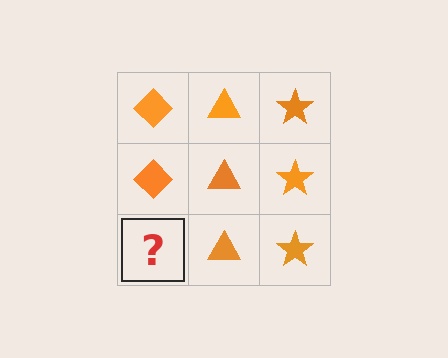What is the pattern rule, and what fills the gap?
The rule is that each column has a consistent shape. The gap should be filled with an orange diamond.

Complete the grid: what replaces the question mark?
The question mark should be replaced with an orange diamond.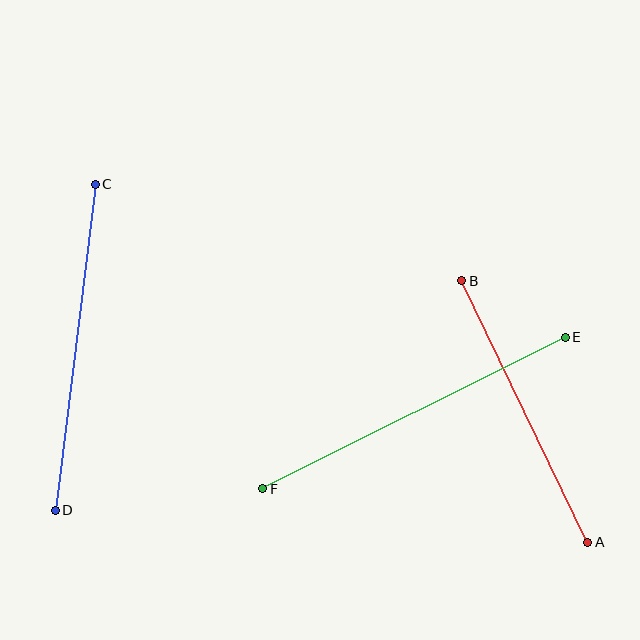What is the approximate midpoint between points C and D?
The midpoint is at approximately (75, 347) pixels.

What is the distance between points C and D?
The distance is approximately 328 pixels.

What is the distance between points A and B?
The distance is approximately 290 pixels.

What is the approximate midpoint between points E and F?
The midpoint is at approximately (414, 413) pixels.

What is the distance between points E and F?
The distance is approximately 338 pixels.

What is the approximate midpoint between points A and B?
The midpoint is at approximately (525, 412) pixels.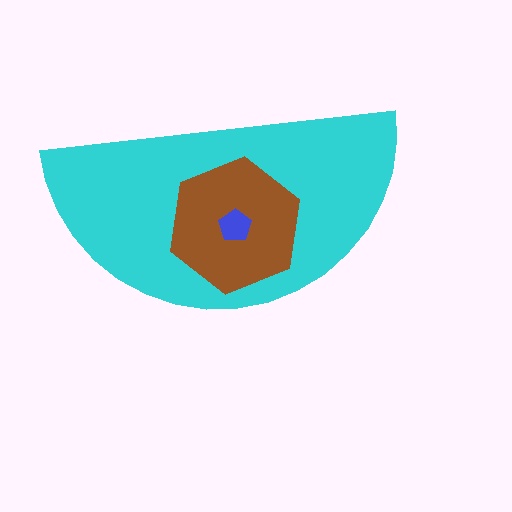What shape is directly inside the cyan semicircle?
The brown hexagon.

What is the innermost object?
The blue pentagon.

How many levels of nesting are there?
3.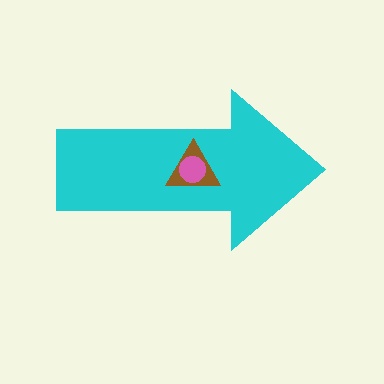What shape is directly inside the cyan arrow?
The brown triangle.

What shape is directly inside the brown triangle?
The pink circle.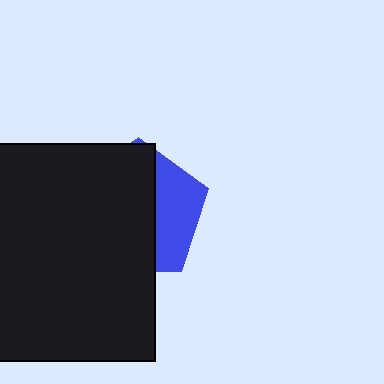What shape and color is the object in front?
The object in front is a black square.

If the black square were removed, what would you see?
You would see the complete blue pentagon.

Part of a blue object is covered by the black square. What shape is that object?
It is a pentagon.